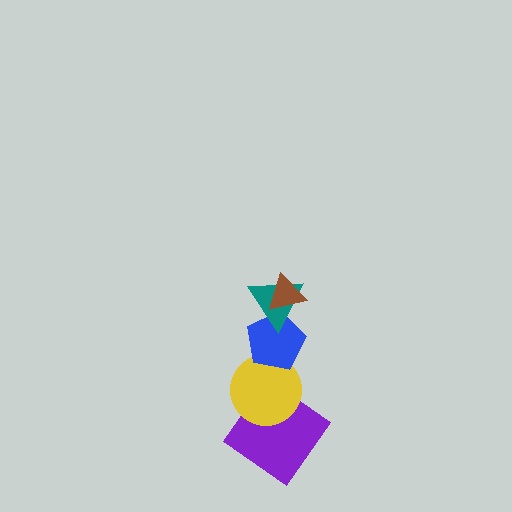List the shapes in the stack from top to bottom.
From top to bottom: the brown triangle, the teal triangle, the blue pentagon, the yellow circle, the purple diamond.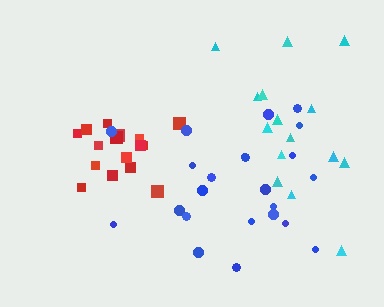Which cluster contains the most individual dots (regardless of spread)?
Blue (23).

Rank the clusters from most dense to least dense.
red, blue, cyan.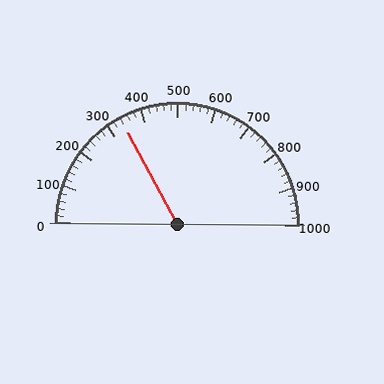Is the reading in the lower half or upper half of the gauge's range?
The reading is in the lower half of the range (0 to 1000).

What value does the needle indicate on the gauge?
The needle indicates approximately 340.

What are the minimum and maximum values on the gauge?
The gauge ranges from 0 to 1000.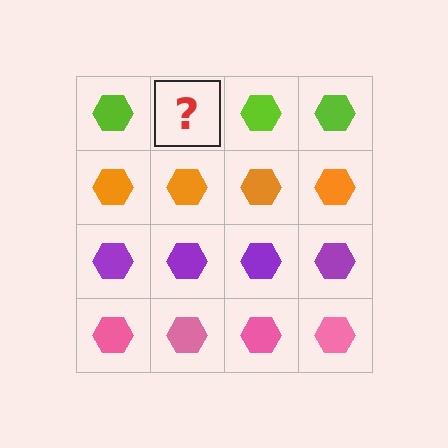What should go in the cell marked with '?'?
The missing cell should contain a lime hexagon.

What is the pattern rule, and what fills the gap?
The rule is that each row has a consistent color. The gap should be filled with a lime hexagon.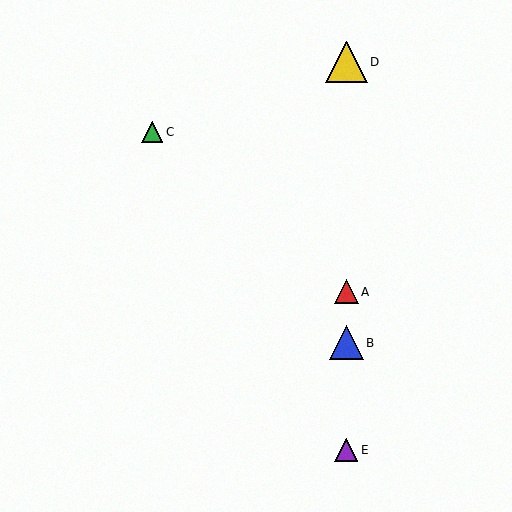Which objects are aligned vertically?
Objects A, B, D, E are aligned vertically.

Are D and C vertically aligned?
No, D is at x≈346 and C is at x≈152.